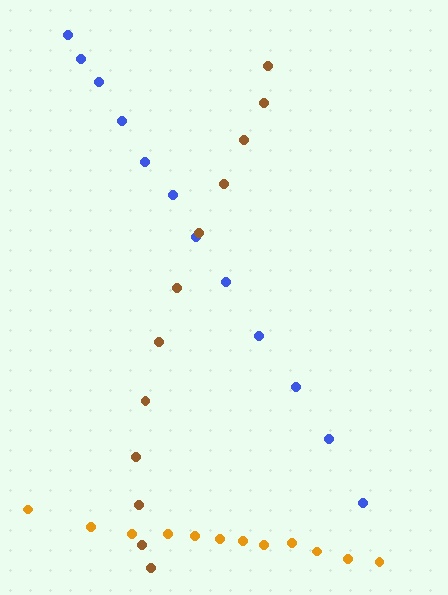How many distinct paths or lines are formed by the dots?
There are 3 distinct paths.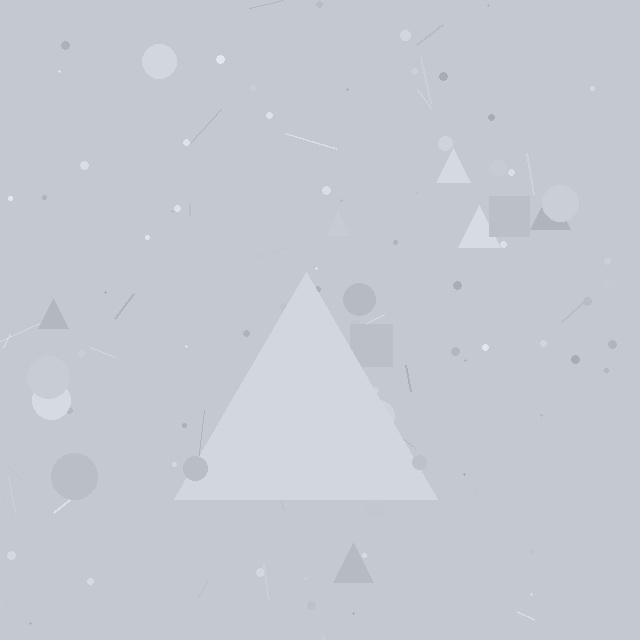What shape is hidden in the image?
A triangle is hidden in the image.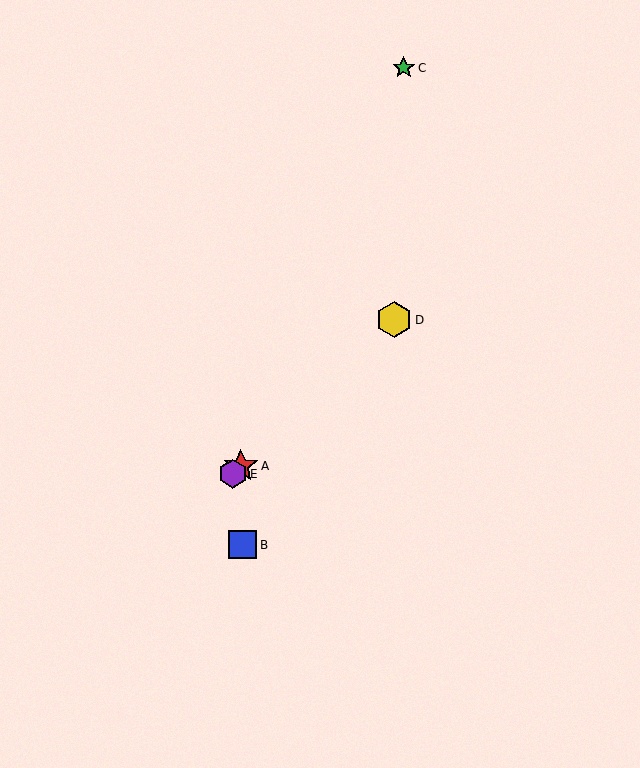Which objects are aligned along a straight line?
Objects A, D, E are aligned along a straight line.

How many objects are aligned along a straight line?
3 objects (A, D, E) are aligned along a straight line.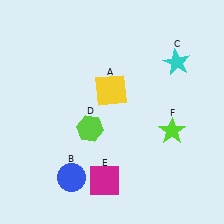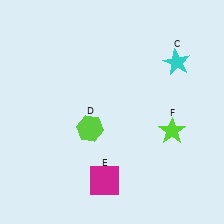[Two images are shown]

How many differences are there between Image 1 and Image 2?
There are 2 differences between the two images.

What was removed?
The yellow square (A), the blue circle (B) were removed in Image 2.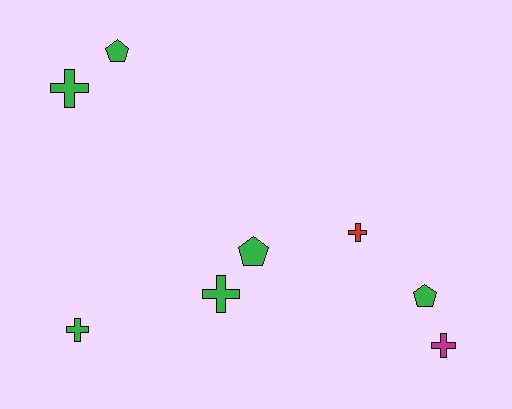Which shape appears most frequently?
Cross, with 5 objects.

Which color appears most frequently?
Green, with 6 objects.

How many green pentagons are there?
There are 3 green pentagons.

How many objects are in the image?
There are 8 objects.